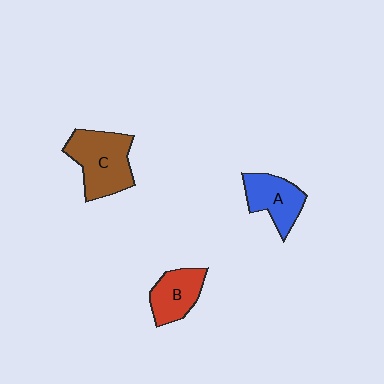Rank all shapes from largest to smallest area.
From largest to smallest: C (brown), A (blue), B (red).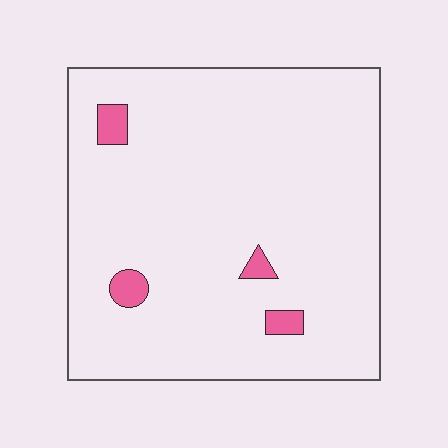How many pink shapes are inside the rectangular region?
4.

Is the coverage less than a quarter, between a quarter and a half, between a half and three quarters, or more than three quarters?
Less than a quarter.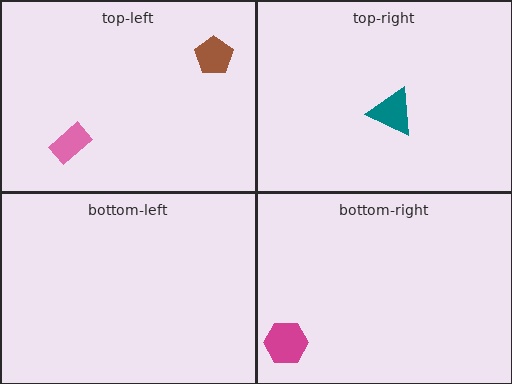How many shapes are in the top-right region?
1.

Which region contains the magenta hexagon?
The bottom-right region.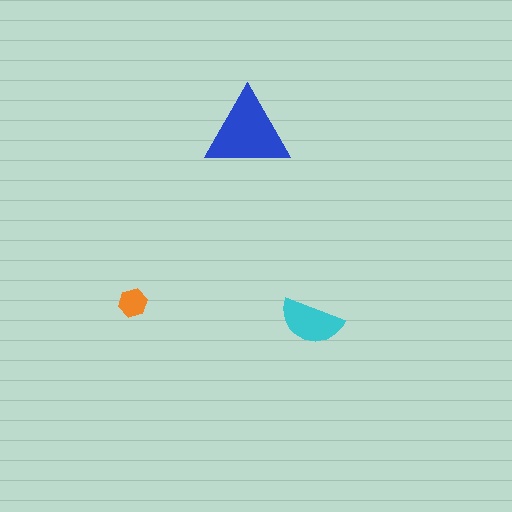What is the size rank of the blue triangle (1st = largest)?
1st.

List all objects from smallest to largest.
The orange hexagon, the cyan semicircle, the blue triangle.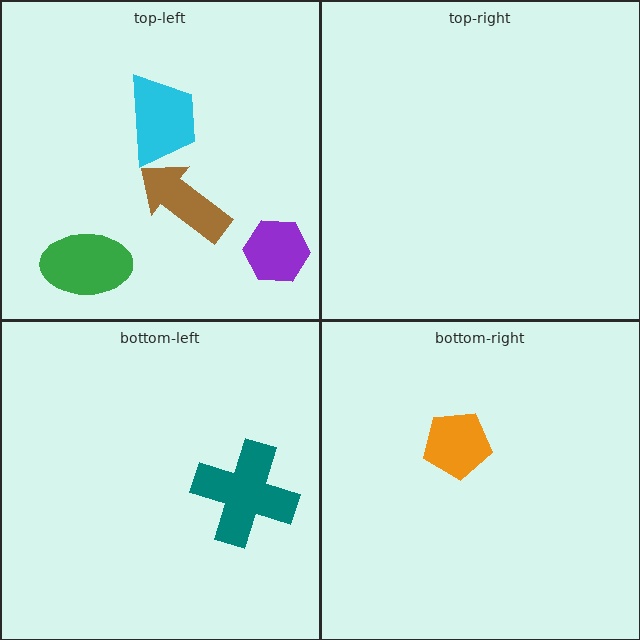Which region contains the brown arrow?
The top-left region.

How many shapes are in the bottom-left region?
1.